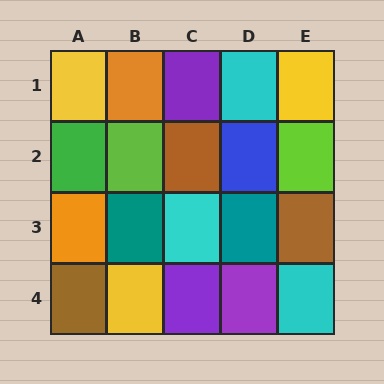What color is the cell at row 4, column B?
Yellow.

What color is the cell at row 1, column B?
Orange.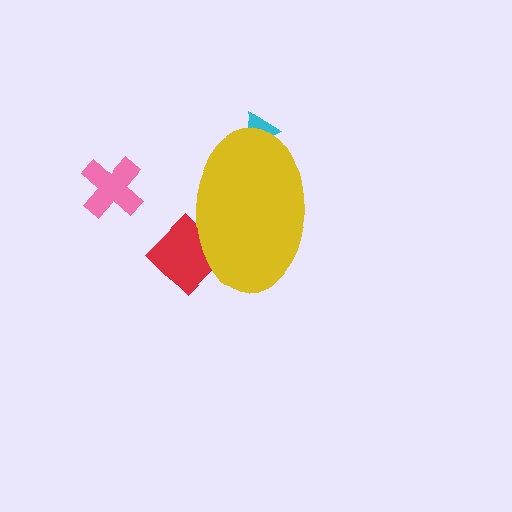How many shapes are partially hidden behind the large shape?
2 shapes are partially hidden.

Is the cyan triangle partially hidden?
Yes, the cyan triangle is partially hidden behind the yellow ellipse.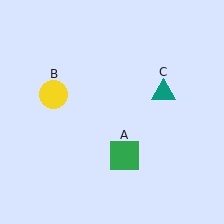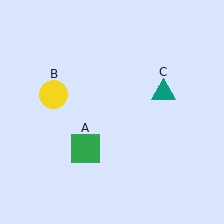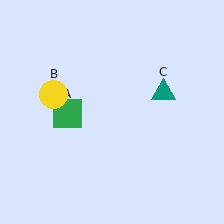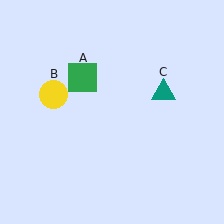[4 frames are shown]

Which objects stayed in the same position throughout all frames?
Yellow circle (object B) and teal triangle (object C) remained stationary.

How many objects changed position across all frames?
1 object changed position: green square (object A).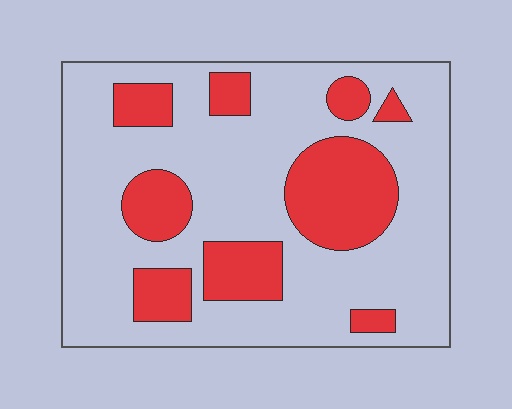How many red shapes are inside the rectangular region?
9.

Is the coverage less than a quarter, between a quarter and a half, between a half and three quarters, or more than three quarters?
Between a quarter and a half.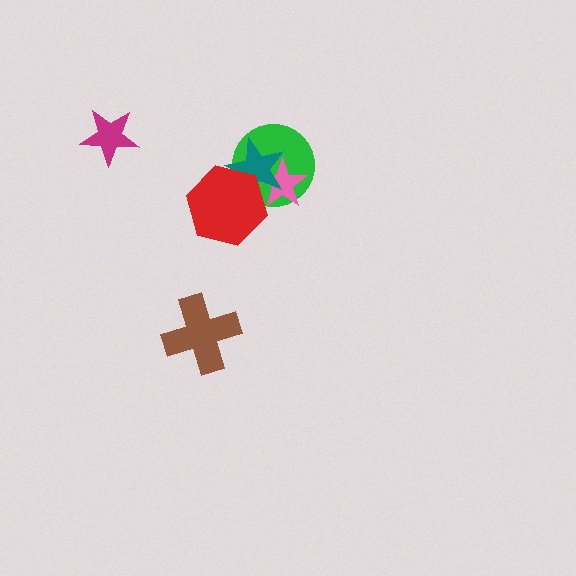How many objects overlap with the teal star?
3 objects overlap with the teal star.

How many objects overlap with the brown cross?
0 objects overlap with the brown cross.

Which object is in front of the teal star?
The red hexagon is in front of the teal star.